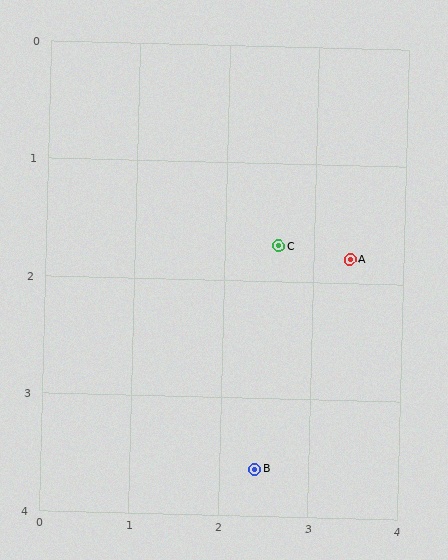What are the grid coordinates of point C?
Point C is at approximately (2.6, 1.7).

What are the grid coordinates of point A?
Point A is at approximately (3.4, 1.8).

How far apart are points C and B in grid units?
Points C and B are about 1.9 grid units apart.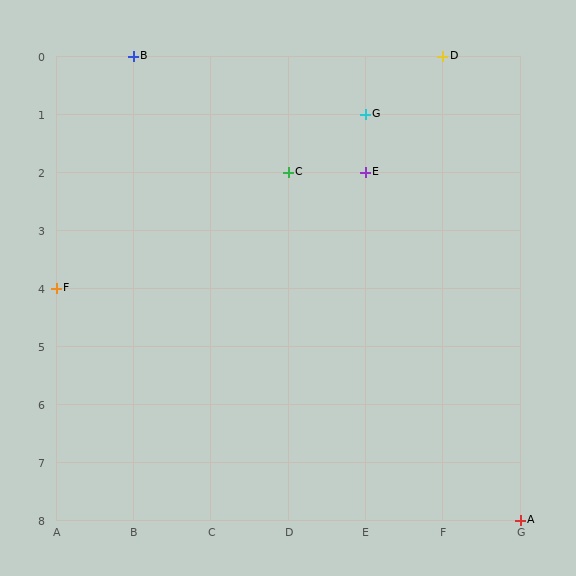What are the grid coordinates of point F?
Point F is at grid coordinates (A, 4).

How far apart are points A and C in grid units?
Points A and C are 3 columns and 6 rows apart (about 6.7 grid units diagonally).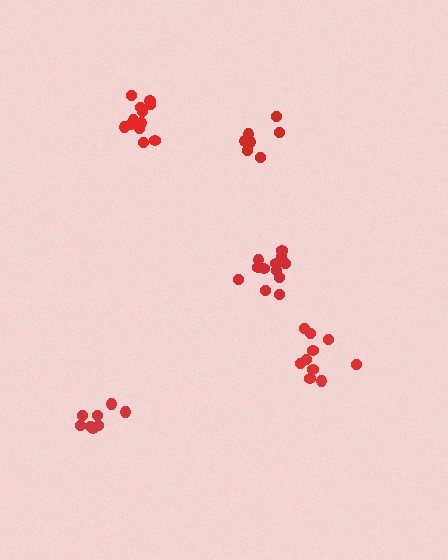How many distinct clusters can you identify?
There are 5 distinct clusters.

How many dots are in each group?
Group 1: 12 dots, Group 2: 10 dots, Group 3: 7 dots, Group 4: 8 dots, Group 5: 12 dots (49 total).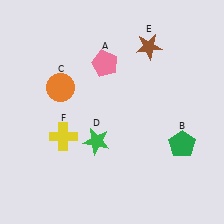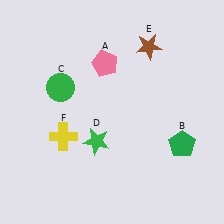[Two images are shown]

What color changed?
The circle (C) changed from orange in Image 1 to green in Image 2.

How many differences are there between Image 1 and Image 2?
There is 1 difference between the two images.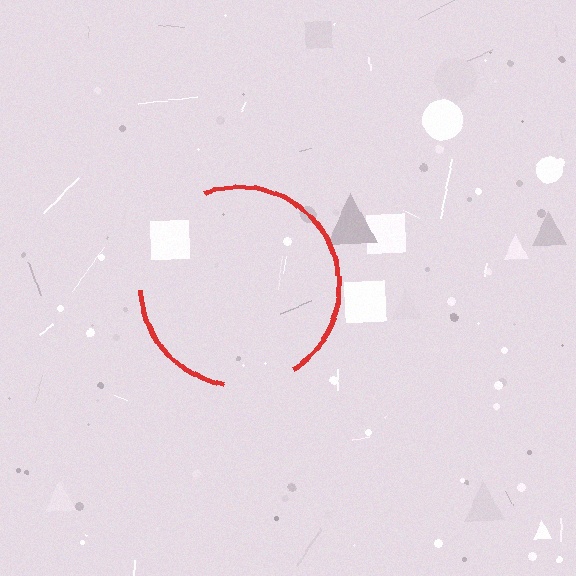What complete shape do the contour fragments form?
The contour fragments form a circle.